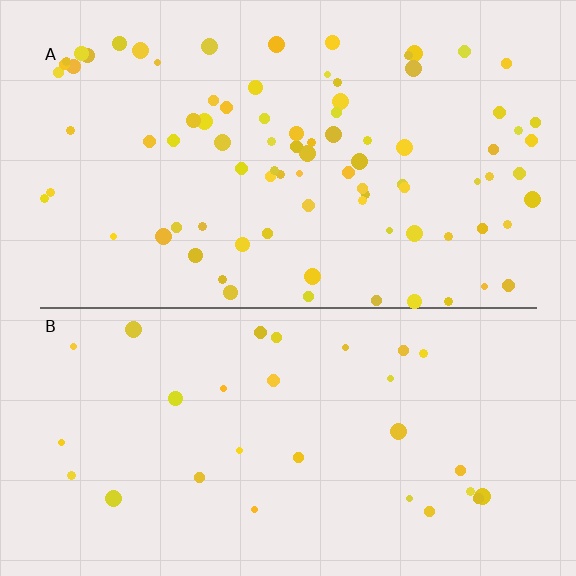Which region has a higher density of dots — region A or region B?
A (the top).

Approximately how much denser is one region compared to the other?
Approximately 2.9× — region A over region B.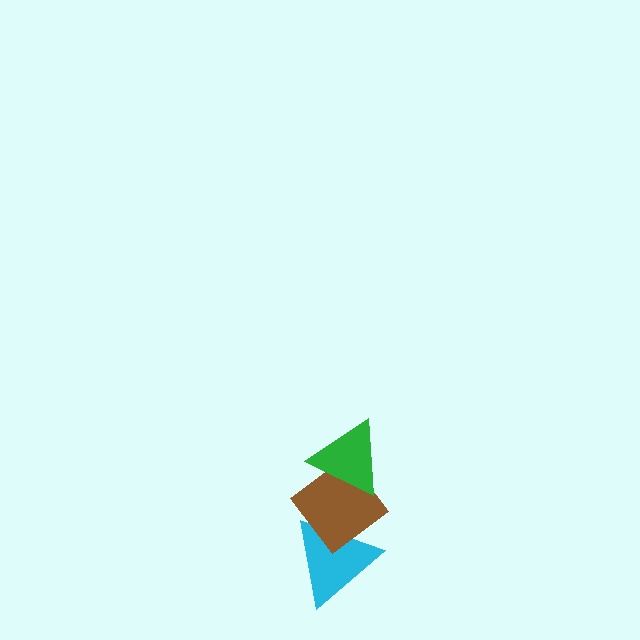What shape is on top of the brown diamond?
The green triangle is on top of the brown diamond.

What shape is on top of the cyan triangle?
The brown diamond is on top of the cyan triangle.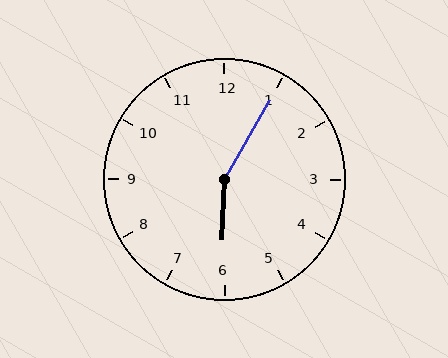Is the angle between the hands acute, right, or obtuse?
It is obtuse.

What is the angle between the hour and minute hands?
Approximately 152 degrees.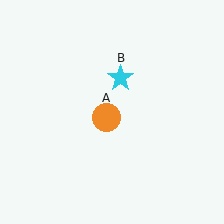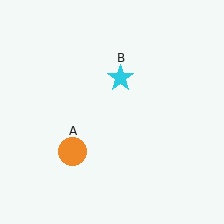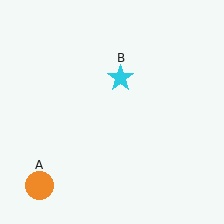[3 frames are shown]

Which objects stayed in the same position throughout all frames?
Cyan star (object B) remained stationary.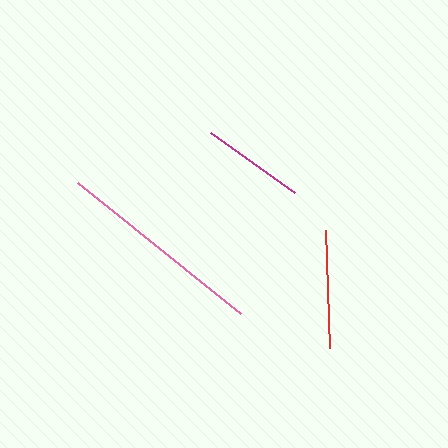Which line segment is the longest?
The pink line is the longest at approximately 209 pixels.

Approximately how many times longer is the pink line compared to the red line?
The pink line is approximately 1.8 times the length of the red line.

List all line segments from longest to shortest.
From longest to shortest: pink, red, magenta.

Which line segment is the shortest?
The magenta line is the shortest at approximately 103 pixels.